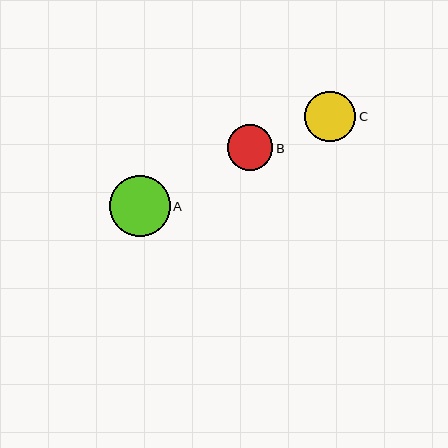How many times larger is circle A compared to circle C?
Circle A is approximately 1.2 times the size of circle C.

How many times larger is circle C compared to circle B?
Circle C is approximately 1.1 times the size of circle B.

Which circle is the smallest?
Circle B is the smallest with a size of approximately 45 pixels.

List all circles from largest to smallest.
From largest to smallest: A, C, B.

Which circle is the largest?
Circle A is the largest with a size of approximately 61 pixels.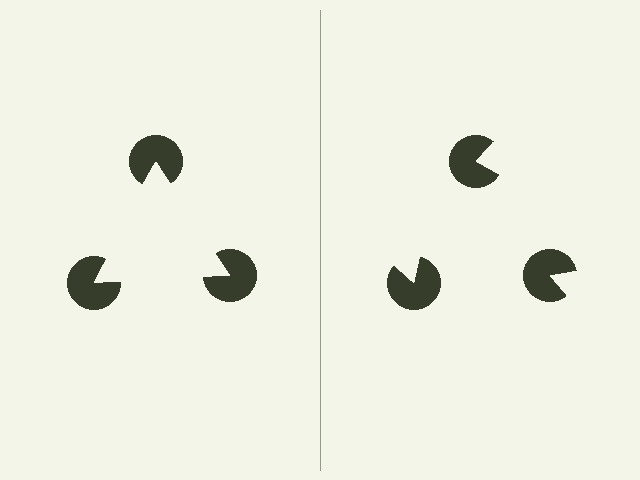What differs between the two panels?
The pac-man discs are positioned identically on both sides; only the wedge orientations differ. On the left they align to a triangle; on the right they are misaligned.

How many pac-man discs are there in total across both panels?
6 — 3 on each side.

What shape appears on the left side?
An illusory triangle.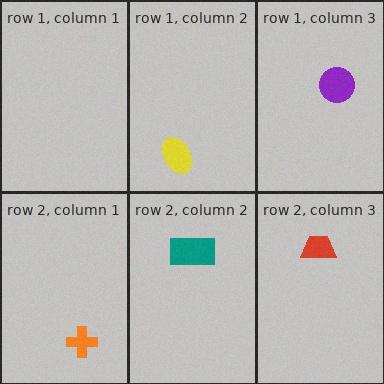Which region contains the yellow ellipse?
The row 1, column 2 region.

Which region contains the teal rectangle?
The row 2, column 2 region.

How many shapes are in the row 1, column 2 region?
1.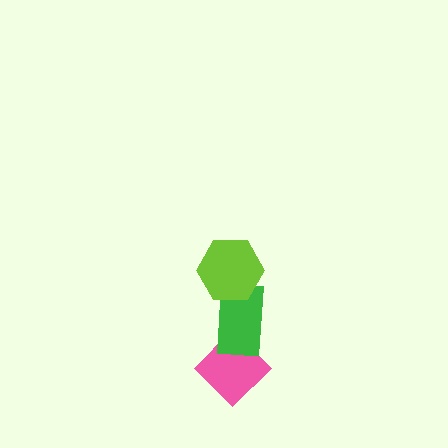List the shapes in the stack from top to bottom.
From top to bottom: the lime hexagon, the green rectangle, the pink diamond.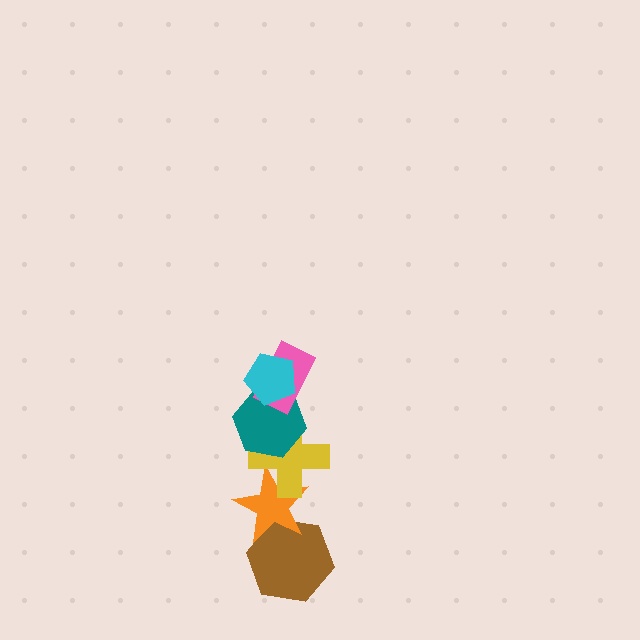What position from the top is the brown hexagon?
The brown hexagon is 6th from the top.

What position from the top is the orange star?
The orange star is 5th from the top.